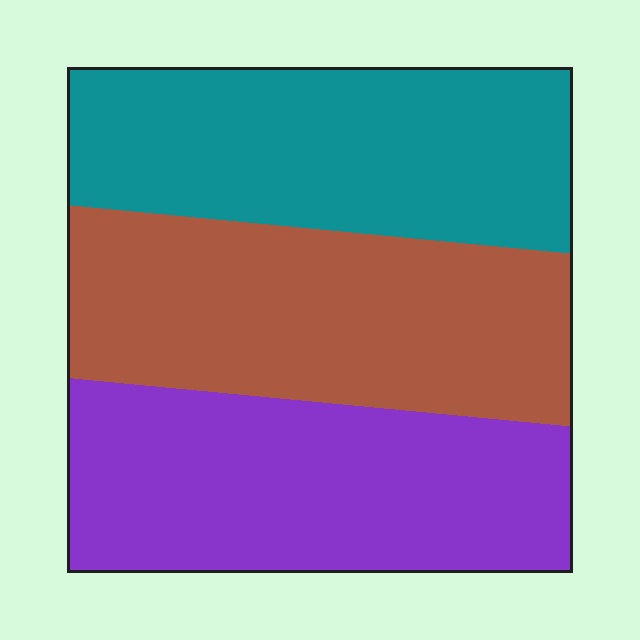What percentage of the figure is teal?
Teal takes up between a sixth and a third of the figure.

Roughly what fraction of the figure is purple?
Purple takes up between a quarter and a half of the figure.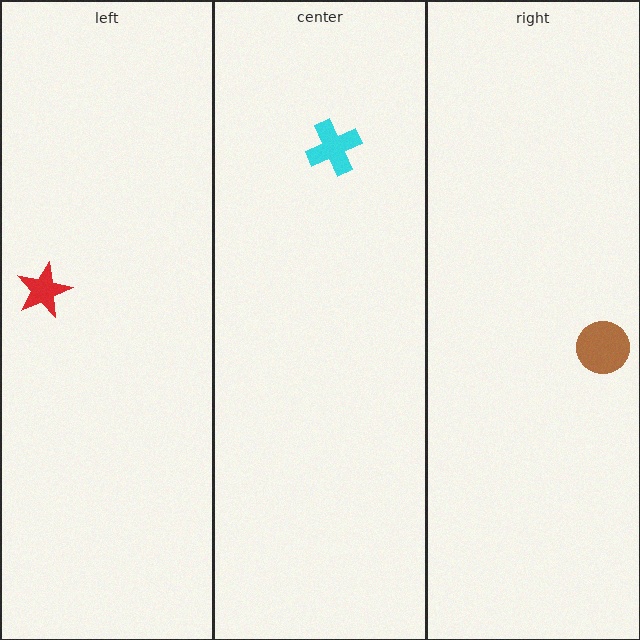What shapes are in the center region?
The cyan cross.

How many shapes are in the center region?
1.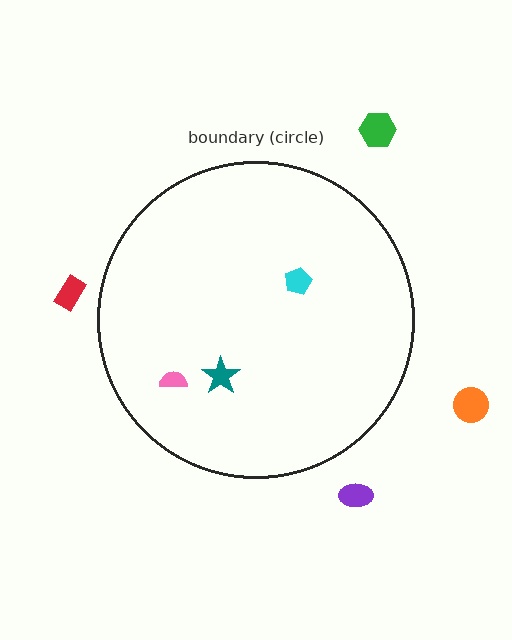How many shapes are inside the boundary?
3 inside, 4 outside.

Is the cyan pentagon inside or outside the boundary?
Inside.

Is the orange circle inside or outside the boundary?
Outside.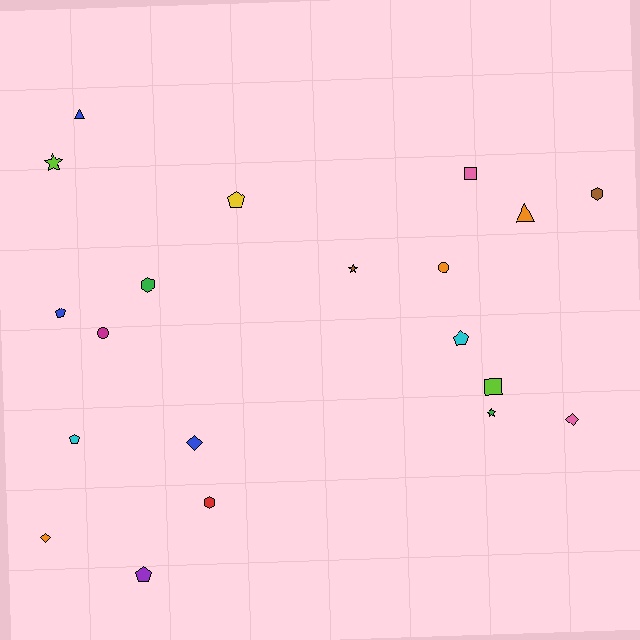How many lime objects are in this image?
There are 2 lime objects.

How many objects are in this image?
There are 20 objects.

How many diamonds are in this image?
There are 3 diamonds.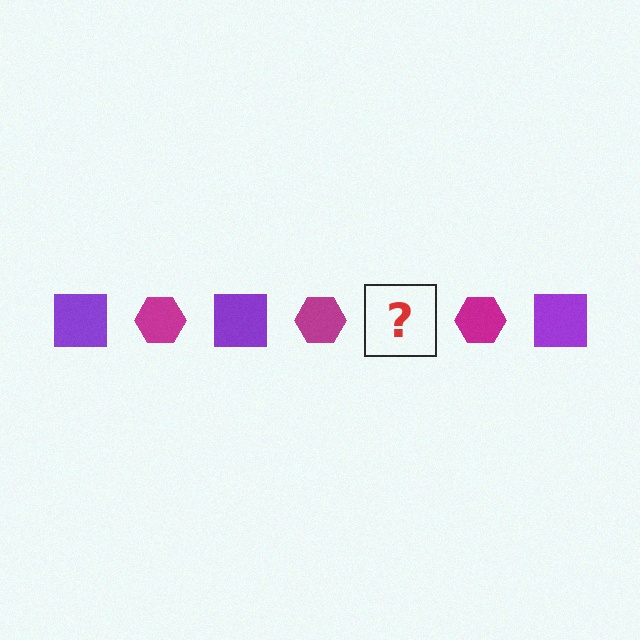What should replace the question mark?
The question mark should be replaced with a purple square.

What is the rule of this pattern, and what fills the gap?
The rule is that the pattern alternates between purple square and magenta hexagon. The gap should be filled with a purple square.